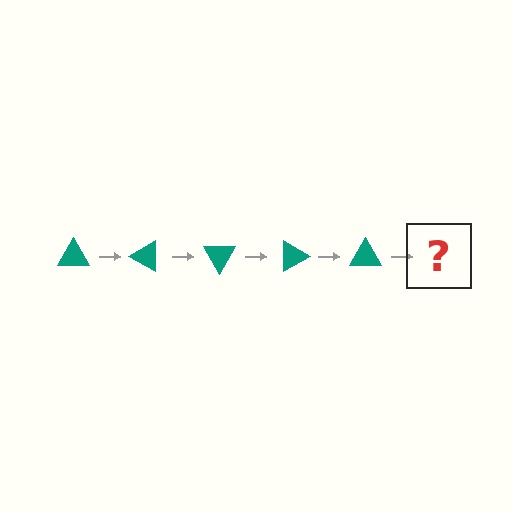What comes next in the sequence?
The next element should be a teal triangle rotated 150 degrees.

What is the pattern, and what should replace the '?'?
The pattern is that the triangle rotates 30 degrees each step. The '?' should be a teal triangle rotated 150 degrees.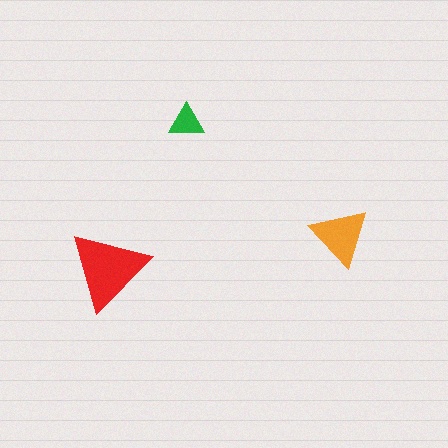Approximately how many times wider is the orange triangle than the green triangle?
About 1.5 times wider.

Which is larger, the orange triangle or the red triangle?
The red one.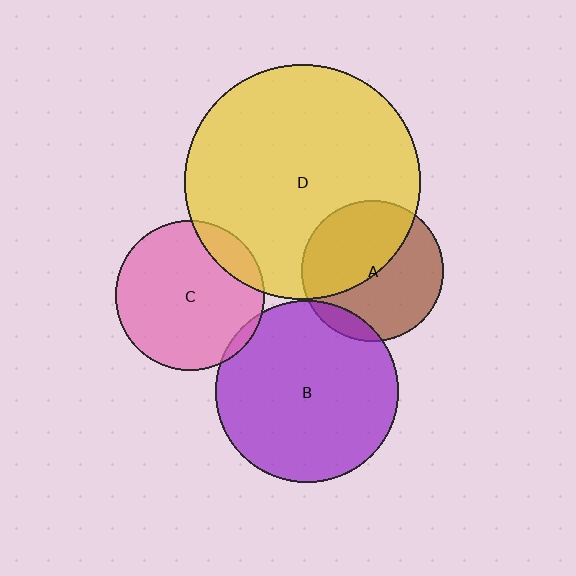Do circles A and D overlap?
Yes.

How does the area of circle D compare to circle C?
Approximately 2.5 times.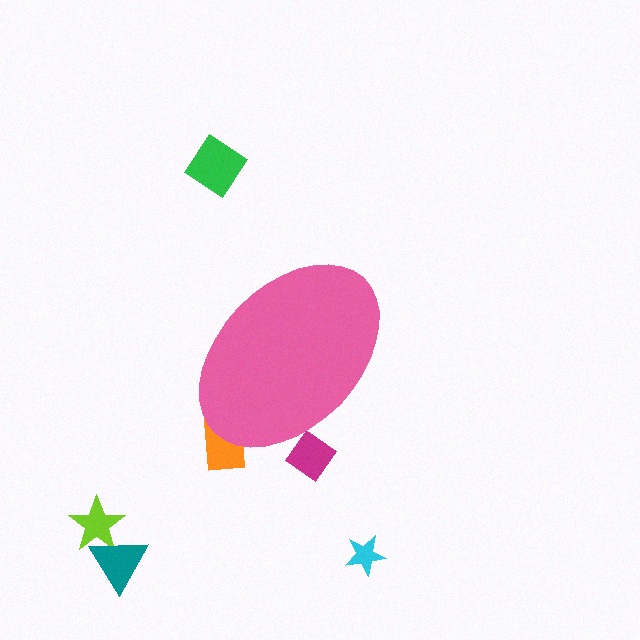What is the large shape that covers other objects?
A pink ellipse.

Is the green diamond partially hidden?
No, the green diamond is fully visible.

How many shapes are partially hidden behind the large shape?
2 shapes are partially hidden.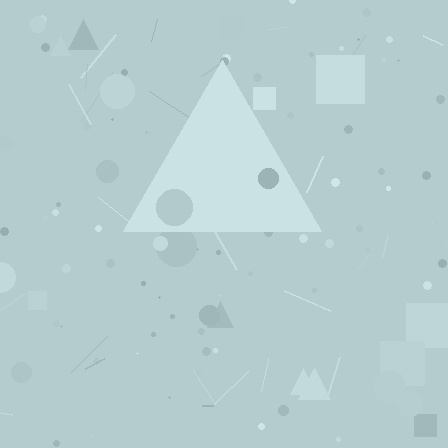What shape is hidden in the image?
A triangle is hidden in the image.